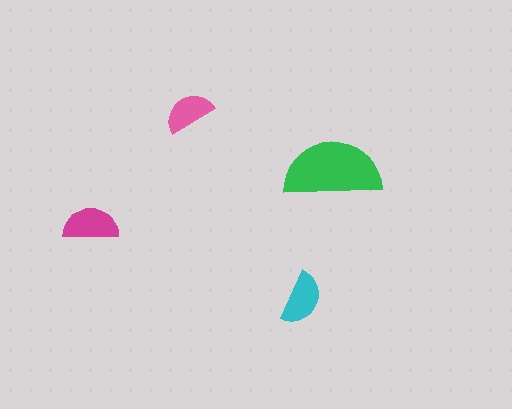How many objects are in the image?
There are 4 objects in the image.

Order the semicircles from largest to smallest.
the green one, the magenta one, the cyan one, the pink one.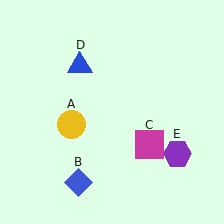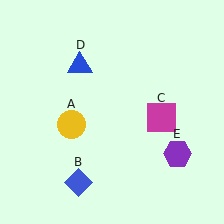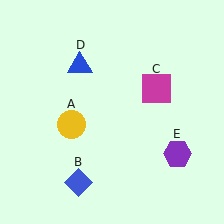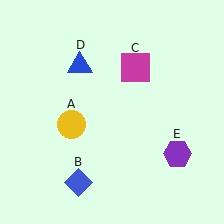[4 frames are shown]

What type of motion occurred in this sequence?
The magenta square (object C) rotated counterclockwise around the center of the scene.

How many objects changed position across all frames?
1 object changed position: magenta square (object C).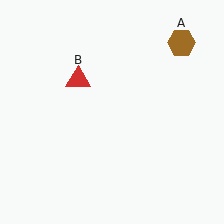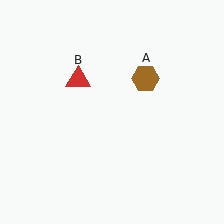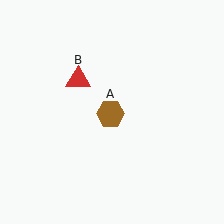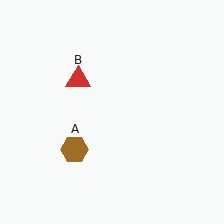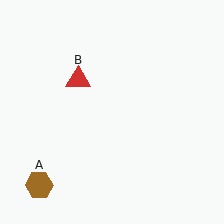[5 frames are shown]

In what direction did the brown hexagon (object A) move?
The brown hexagon (object A) moved down and to the left.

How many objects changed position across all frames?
1 object changed position: brown hexagon (object A).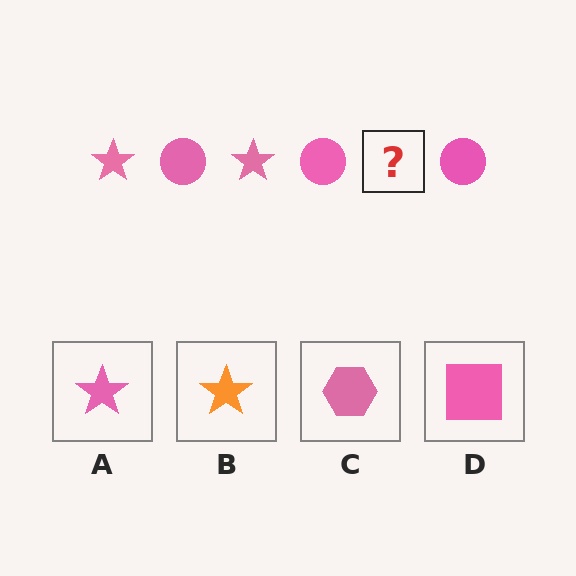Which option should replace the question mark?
Option A.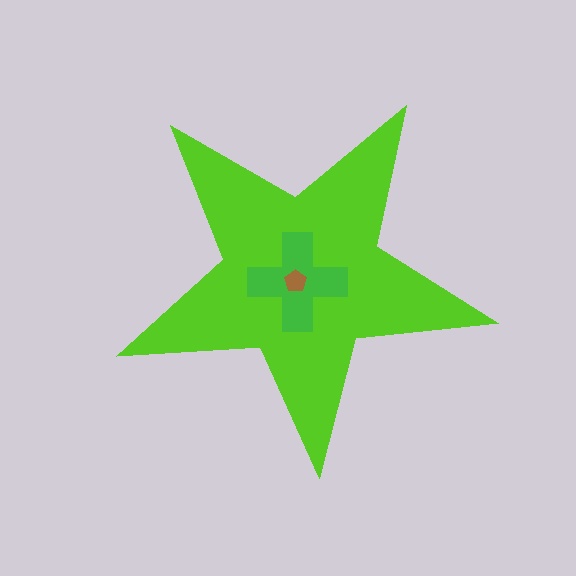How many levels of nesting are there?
3.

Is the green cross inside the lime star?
Yes.